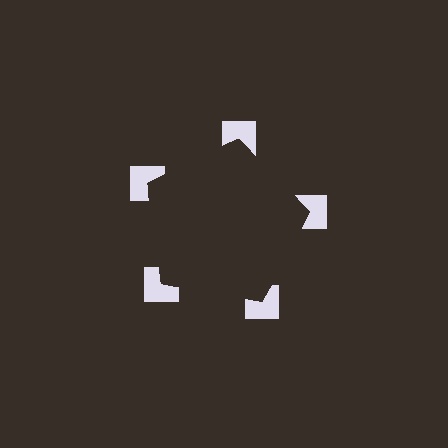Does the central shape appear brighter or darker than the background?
It typically appears slightly darker than the background, even though no actual brightness change is drawn.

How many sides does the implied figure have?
5 sides.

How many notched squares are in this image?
There are 5 — one at each vertex of the illusory pentagon.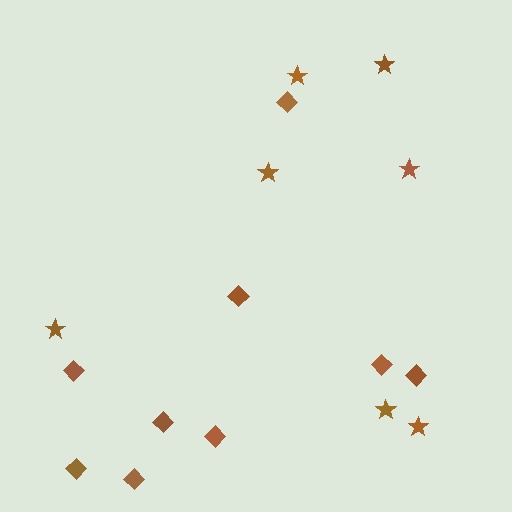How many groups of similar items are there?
There are 2 groups: one group of diamonds (9) and one group of stars (7).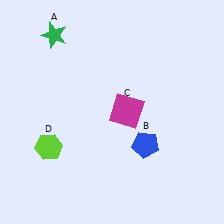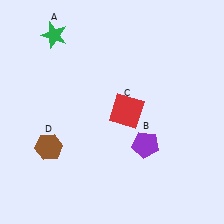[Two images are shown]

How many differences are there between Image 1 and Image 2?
There are 3 differences between the two images.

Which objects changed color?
B changed from blue to purple. C changed from magenta to red. D changed from lime to brown.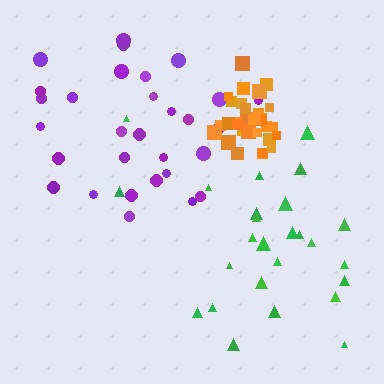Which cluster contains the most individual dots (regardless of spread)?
Purple (30).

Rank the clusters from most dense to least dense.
orange, purple, green.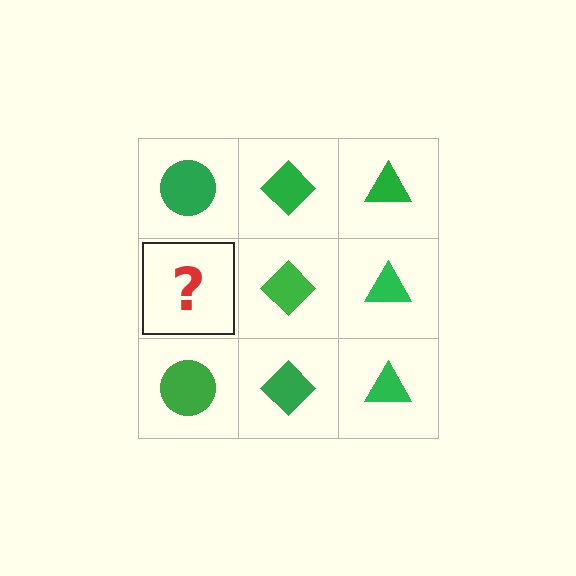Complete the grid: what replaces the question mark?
The question mark should be replaced with a green circle.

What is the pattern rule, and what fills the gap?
The rule is that each column has a consistent shape. The gap should be filled with a green circle.